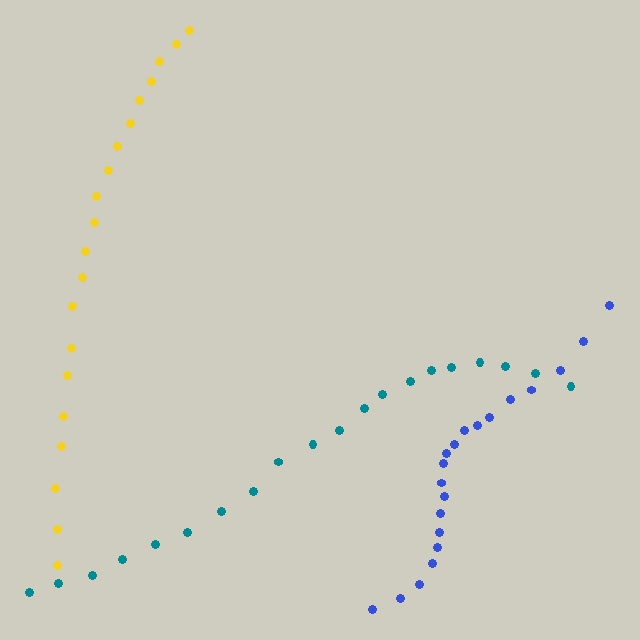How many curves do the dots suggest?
There are 3 distinct paths.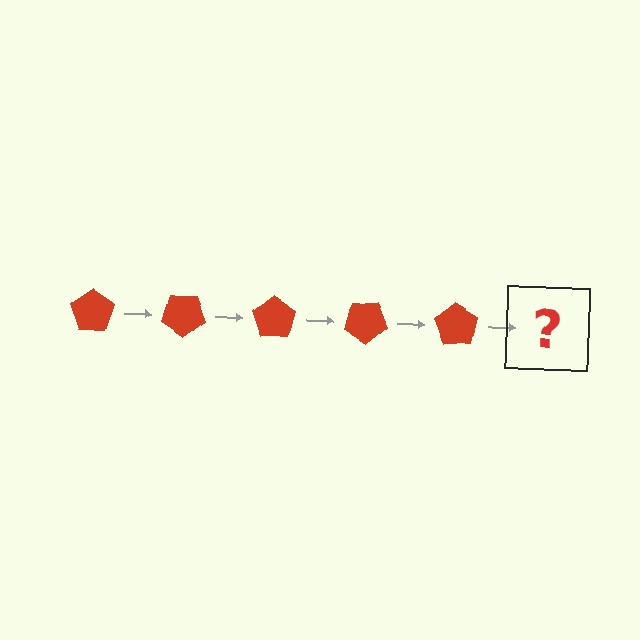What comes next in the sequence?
The next element should be a red pentagon rotated 175 degrees.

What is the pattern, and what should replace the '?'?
The pattern is that the pentagon rotates 35 degrees each step. The '?' should be a red pentagon rotated 175 degrees.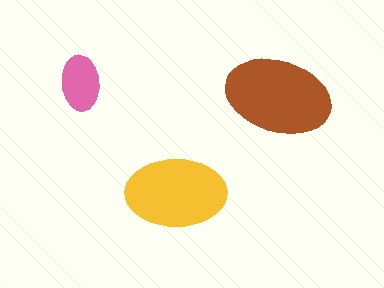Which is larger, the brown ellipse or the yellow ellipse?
The brown one.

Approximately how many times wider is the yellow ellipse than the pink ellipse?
About 2 times wider.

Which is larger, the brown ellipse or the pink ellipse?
The brown one.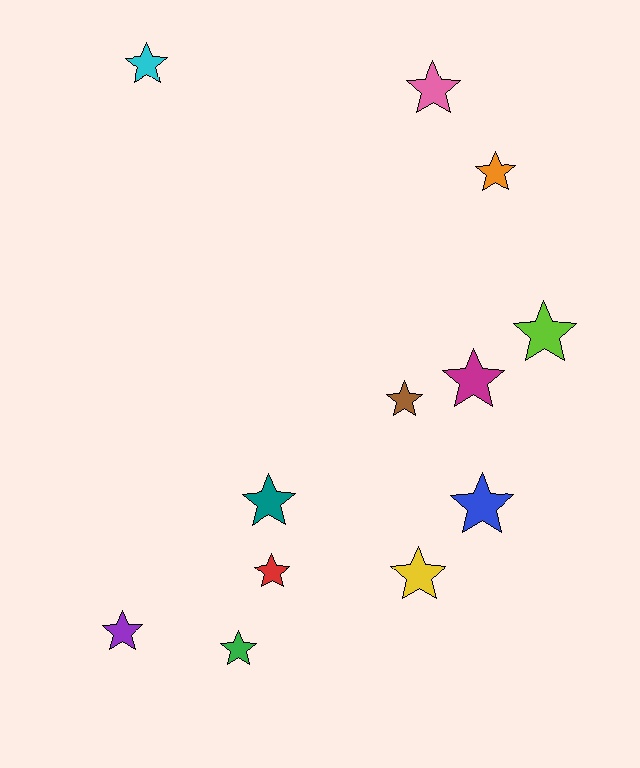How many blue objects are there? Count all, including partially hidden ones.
There is 1 blue object.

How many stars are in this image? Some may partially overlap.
There are 12 stars.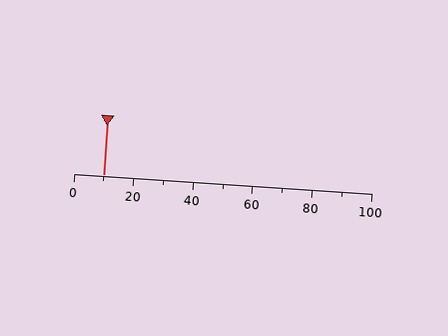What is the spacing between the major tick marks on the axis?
The major ticks are spaced 20 apart.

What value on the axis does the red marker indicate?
The marker indicates approximately 10.